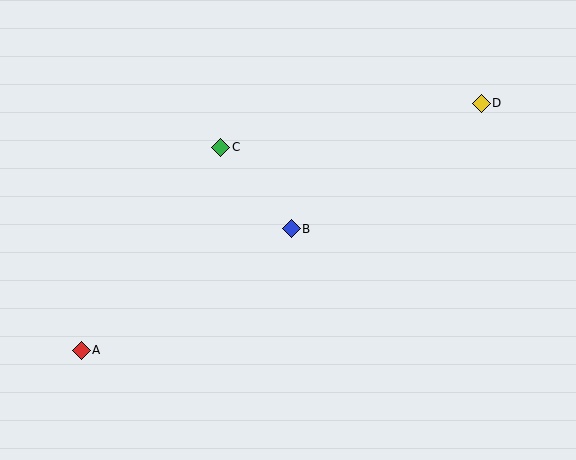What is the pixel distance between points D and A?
The distance between D and A is 470 pixels.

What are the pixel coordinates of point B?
Point B is at (291, 229).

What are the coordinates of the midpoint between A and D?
The midpoint between A and D is at (281, 227).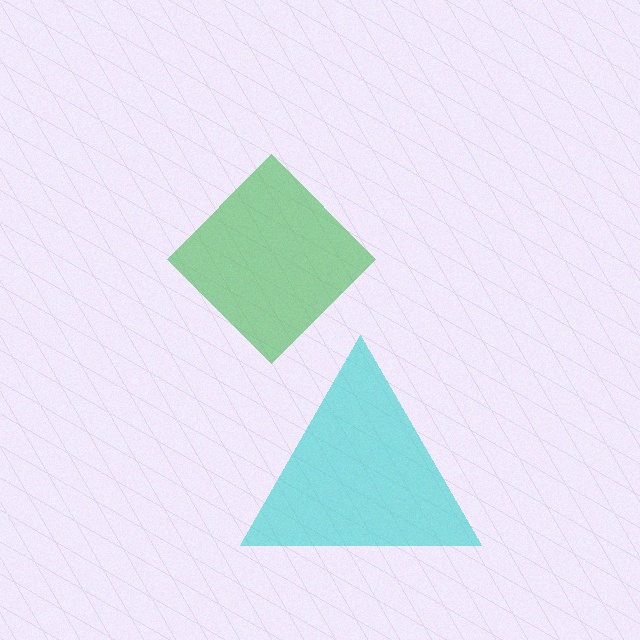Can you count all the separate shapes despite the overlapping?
Yes, there are 2 separate shapes.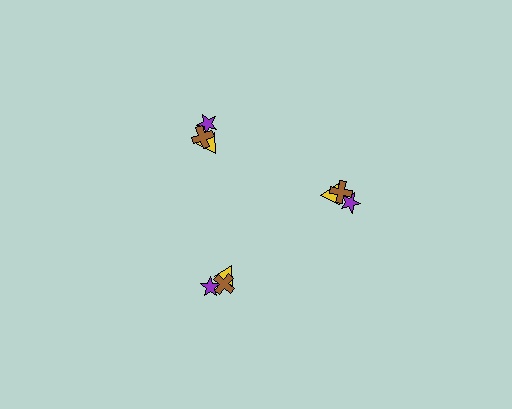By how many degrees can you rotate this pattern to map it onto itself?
The pattern maps onto itself every 120 degrees of rotation.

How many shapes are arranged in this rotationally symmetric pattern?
There are 9 shapes, arranged in 3 groups of 3.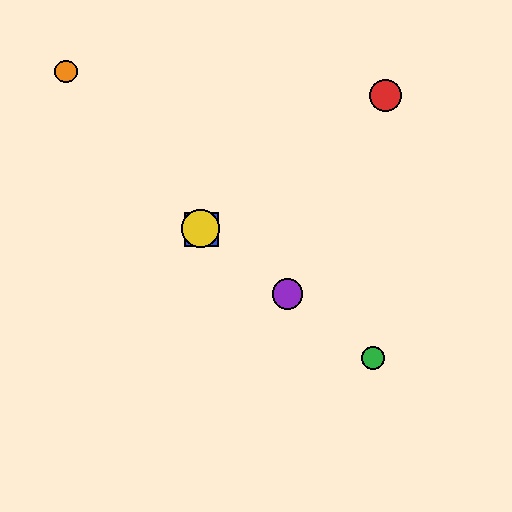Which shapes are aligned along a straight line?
The blue square, the green circle, the yellow circle, the purple circle are aligned along a straight line.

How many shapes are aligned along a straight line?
4 shapes (the blue square, the green circle, the yellow circle, the purple circle) are aligned along a straight line.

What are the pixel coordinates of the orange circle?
The orange circle is at (66, 71).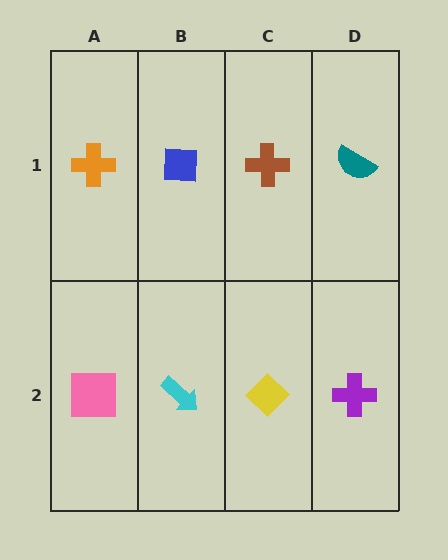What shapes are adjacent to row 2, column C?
A brown cross (row 1, column C), a cyan arrow (row 2, column B), a purple cross (row 2, column D).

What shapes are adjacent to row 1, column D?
A purple cross (row 2, column D), a brown cross (row 1, column C).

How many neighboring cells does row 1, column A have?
2.